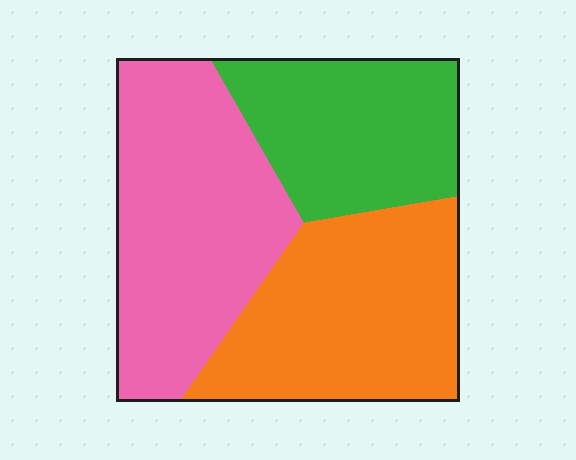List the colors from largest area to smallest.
From largest to smallest: pink, orange, green.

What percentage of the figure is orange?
Orange covers 35% of the figure.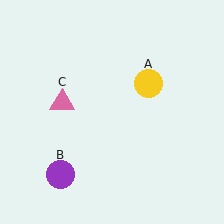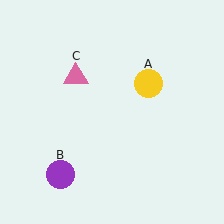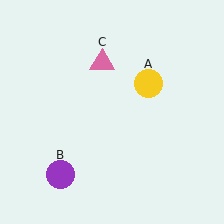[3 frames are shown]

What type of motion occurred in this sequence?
The pink triangle (object C) rotated clockwise around the center of the scene.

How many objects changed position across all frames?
1 object changed position: pink triangle (object C).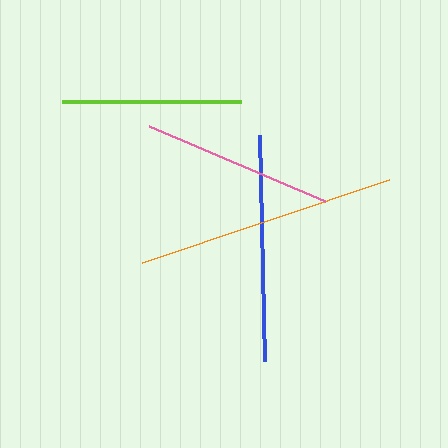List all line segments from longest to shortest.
From longest to shortest: orange, blue, pink, lime.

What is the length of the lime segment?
The lime segment is approximately 179 pixels long.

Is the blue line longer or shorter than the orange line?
The orange line is longer than the blue line.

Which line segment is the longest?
The orange line is the longest at approximately 260 pixels.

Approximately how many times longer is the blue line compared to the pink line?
The blue line is approximately 1.2 times the length of the pink line.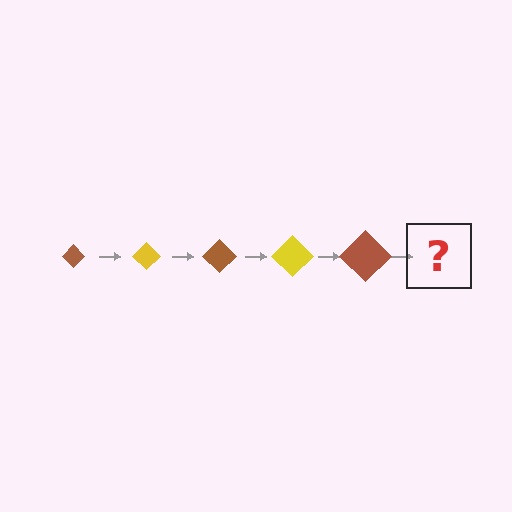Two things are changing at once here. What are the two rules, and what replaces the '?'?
The two rules are that the diamond grows larger each step and the color cycles through brown and yellow. The '?' should be a yellow diamond, larger than the previous one.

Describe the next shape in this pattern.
It should be a yellow diamond, larger than the previous one.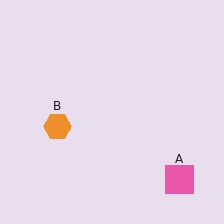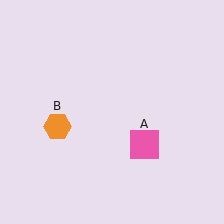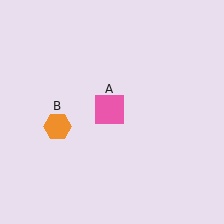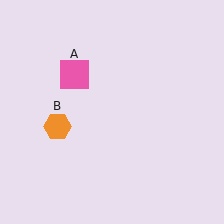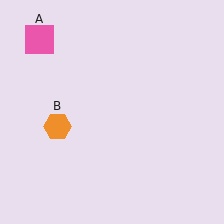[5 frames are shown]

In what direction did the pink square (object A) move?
The pink square (object A) moved up and to the left.